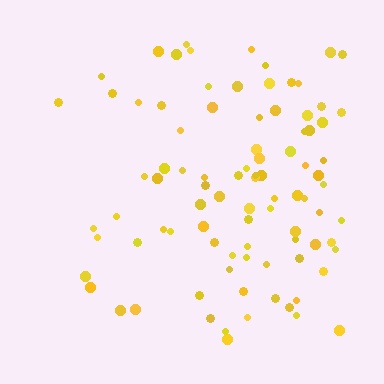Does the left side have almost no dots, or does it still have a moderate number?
Still a moderate number, just noticeably fewer than the right.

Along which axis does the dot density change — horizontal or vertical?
Horizontal.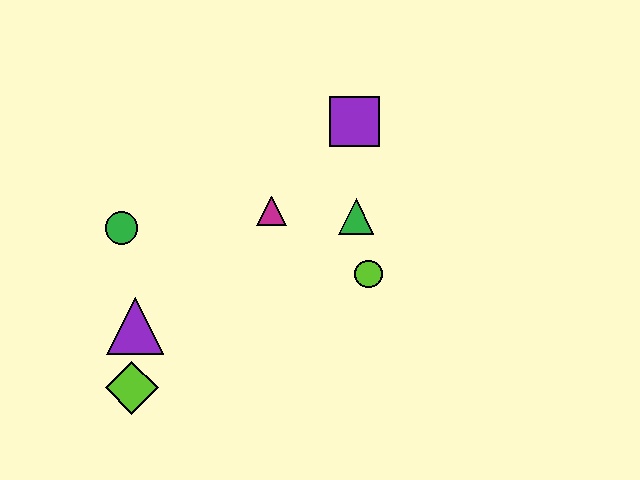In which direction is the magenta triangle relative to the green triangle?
The magenta triangle is to the left of the green triangle.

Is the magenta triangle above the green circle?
Yes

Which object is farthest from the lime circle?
The lime diamond is farthest from the lime circle.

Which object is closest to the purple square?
The green triangle is closest to the purple square.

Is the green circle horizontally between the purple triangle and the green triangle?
No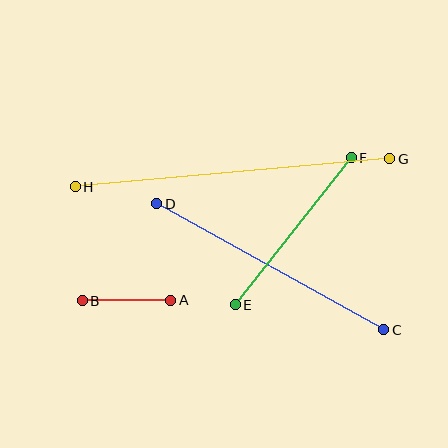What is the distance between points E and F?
The distance is approximately 187 pixels.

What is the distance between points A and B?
The distance is approximately 88 pixels.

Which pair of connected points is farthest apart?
Points G and H are farthest apart.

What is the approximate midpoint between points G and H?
The midpoint is at approximately (232, 173) pixels.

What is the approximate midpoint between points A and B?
The midpoint is at approximately (126, 300) pixels.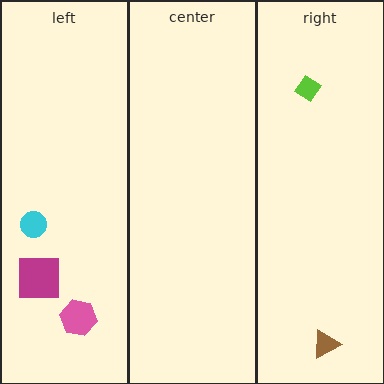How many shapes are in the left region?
3.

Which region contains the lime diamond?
The right region.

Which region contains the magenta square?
The left region.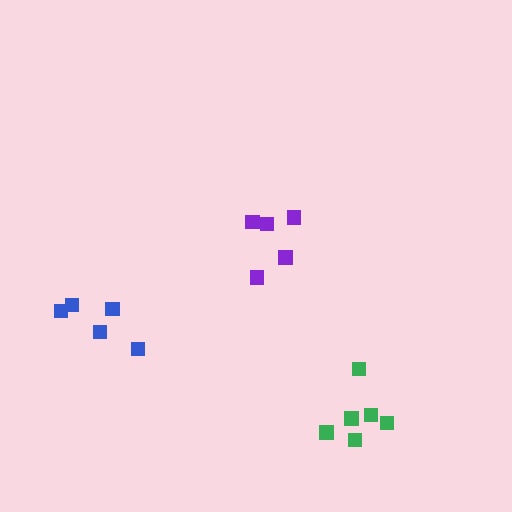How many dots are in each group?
Group 1: 5 dots, Group 2: 6 dots, Group 3: 5 dots (16 total).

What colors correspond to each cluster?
The clusters are colored: purple, green, blue.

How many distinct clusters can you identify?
There are 3 distinct clusters.